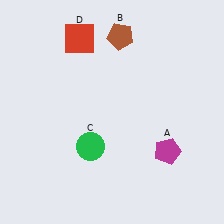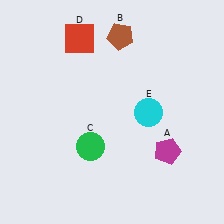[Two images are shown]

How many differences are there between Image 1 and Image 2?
There is 1 difference between the two images.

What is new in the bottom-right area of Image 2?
A cyan circle (E) was added in the bottom-right area of Image 2.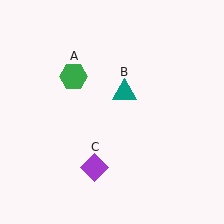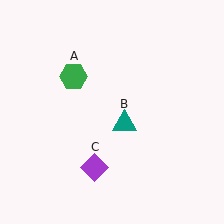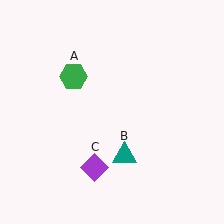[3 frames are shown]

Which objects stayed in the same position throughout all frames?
Green hexagon (object A) and purple diamond (object C) remained stationary.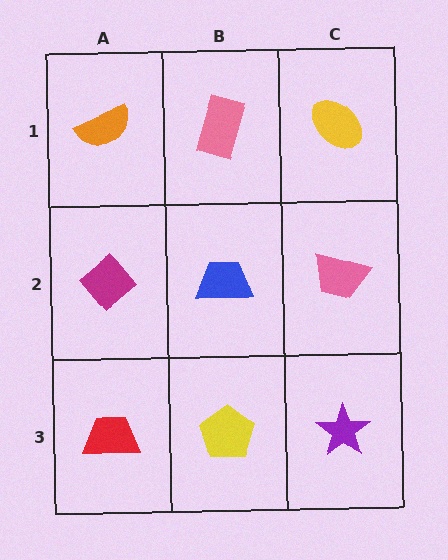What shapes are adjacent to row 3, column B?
A blue trapezoid (row 2, column B), a red trapezoid (row 3, column A), a purple star (row 3, column C).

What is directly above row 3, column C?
A pink trapezoid.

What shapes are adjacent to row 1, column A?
A magenta diamond (row 2, column A), a pink rectangle (row 1, column B).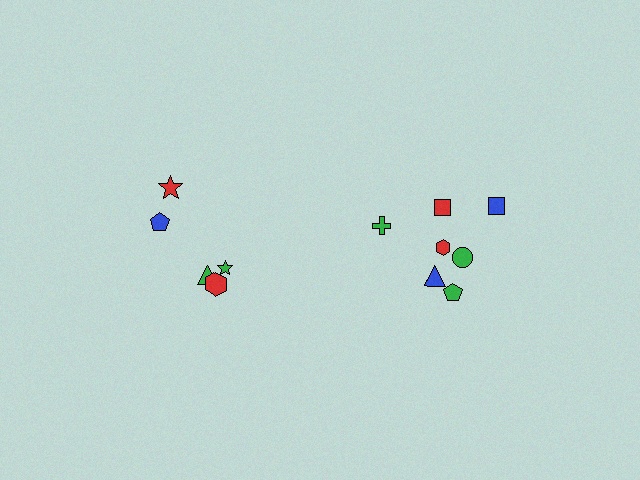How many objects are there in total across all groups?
There are 12 objects.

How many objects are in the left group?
There are 5 objects.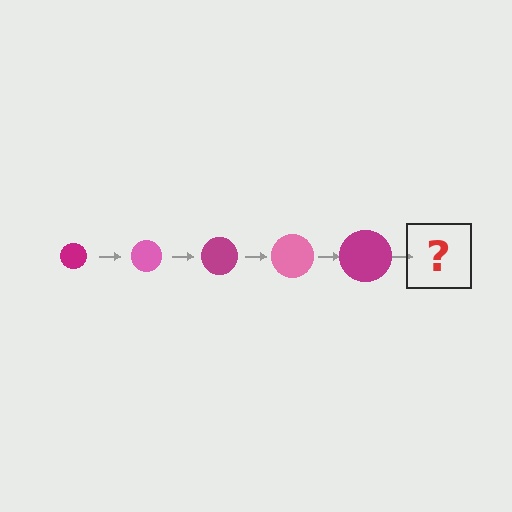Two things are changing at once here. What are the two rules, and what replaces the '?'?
The two rules are that the circle grows larger each step and the color cycles through magenta and pink. The '?' should be a pink circle, larger than the previous one.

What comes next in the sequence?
The next element should be a pink circle, larger than the previous one.